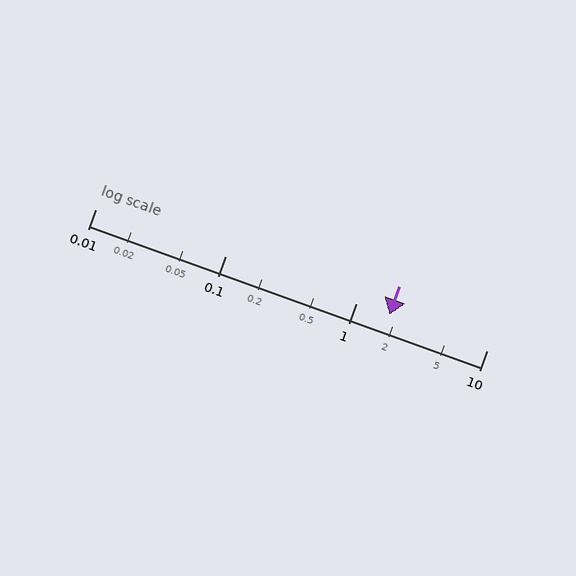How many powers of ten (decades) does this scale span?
The scale spans 3 decades, from 0.01 to 10.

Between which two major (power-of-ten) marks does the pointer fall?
The pointer is between 1 and 10.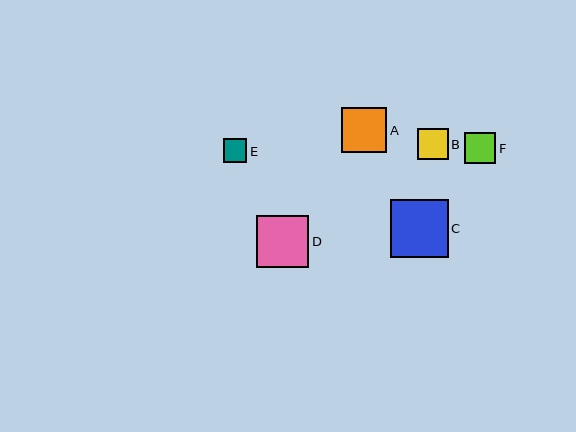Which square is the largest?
Square C is the largest with a size of approximately 58 pixels.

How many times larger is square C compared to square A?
Square C is approximately 1.3 times the size of square A.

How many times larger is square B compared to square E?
Square B is approximately 1.3 times the size of square E.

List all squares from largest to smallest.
From largest to smallest: C, D, A, B, F, E.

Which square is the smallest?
Square E is the smallest with a size of approximately 24 pixels.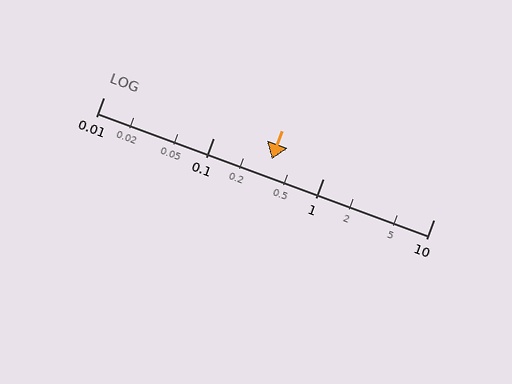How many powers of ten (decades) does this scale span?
The scale spans 3 decades, from 0.01 to 10.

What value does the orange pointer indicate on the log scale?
The pointer indicates approximately 0.34.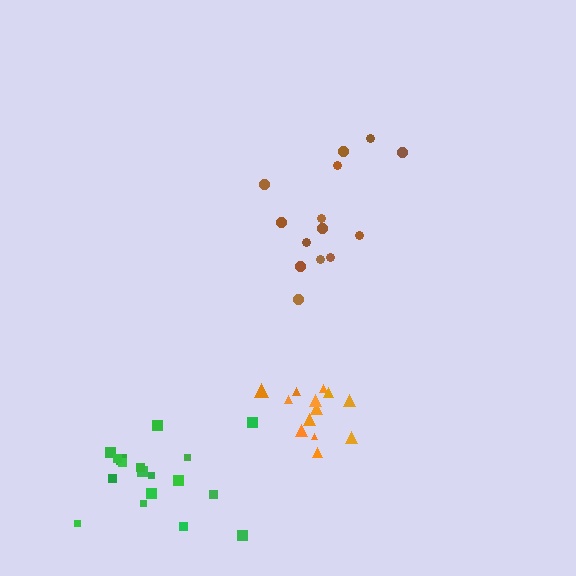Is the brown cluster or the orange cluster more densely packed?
Orange.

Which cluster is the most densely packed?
Orange.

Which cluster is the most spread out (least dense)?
Brown.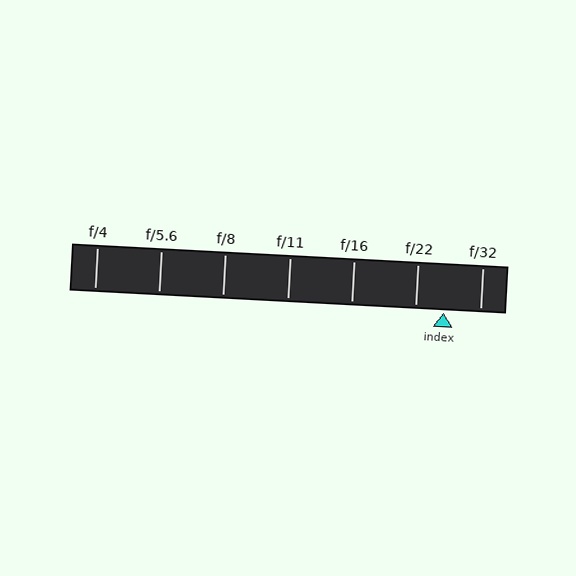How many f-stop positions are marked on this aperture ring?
There are 7 f-stop positions marked.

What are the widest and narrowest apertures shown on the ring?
The widest aperture shown is f/4 and the narrowest is f/32.